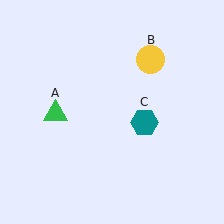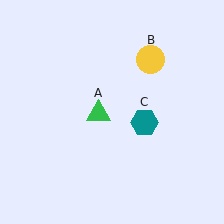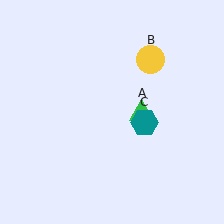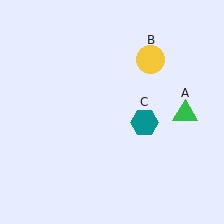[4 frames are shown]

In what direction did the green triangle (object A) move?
The green triangle (object A) moved right.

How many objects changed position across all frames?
1 object changed position: green triangle (object A).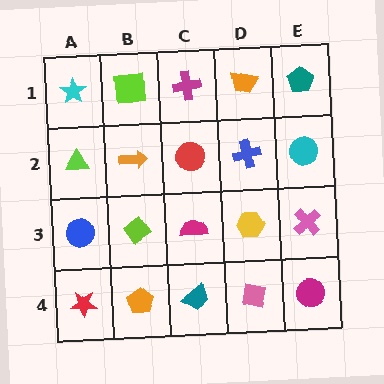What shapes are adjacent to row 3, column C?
A red circle (row 2, column C), a teal trapezoid (row 4, column C), a lime diamond (row 3, column B), a yellow hexagon (row 3, column D).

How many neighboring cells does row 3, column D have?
4.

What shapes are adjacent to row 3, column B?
An orange arrow (row 2, column B), an orange pentagon (row 4, column B), a blue circle (row 3, column A), a magenta semicircle (row 3, column C).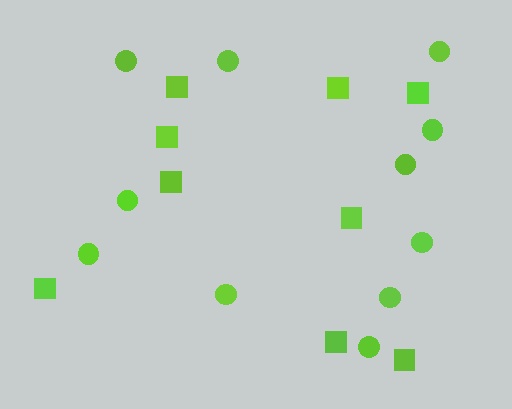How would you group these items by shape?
There are 2 groups: one group of squares (9) and one group of circles (11).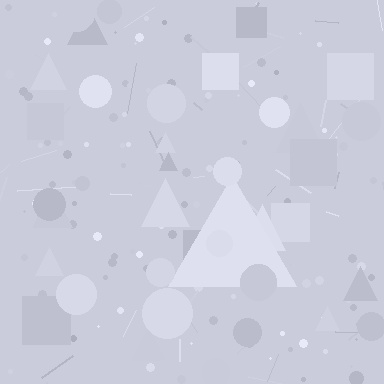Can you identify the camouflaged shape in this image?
The camouflaged shape is a triangle.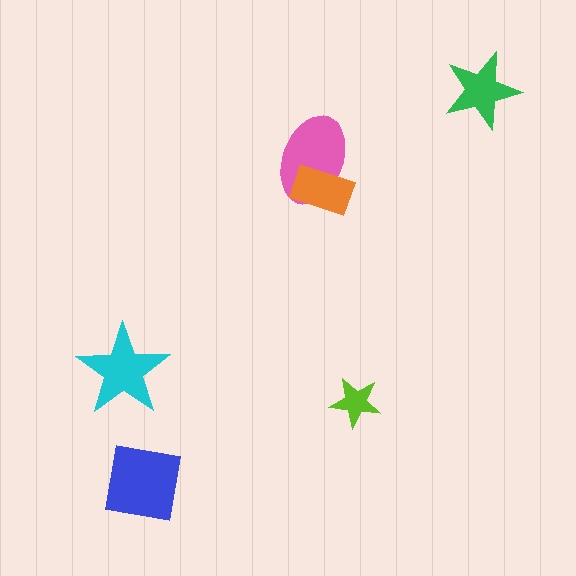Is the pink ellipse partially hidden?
Yes, it is partially covered by another shape.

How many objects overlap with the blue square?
0 objects overlap with the blue square.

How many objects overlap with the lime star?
0 objects overlap with the lime star.